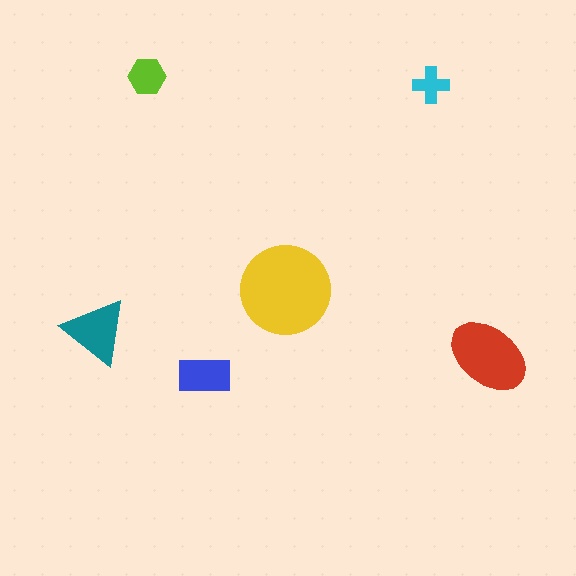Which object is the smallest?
The cyan cross.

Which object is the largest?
The yellow circle.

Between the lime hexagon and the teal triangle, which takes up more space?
The teal triangle.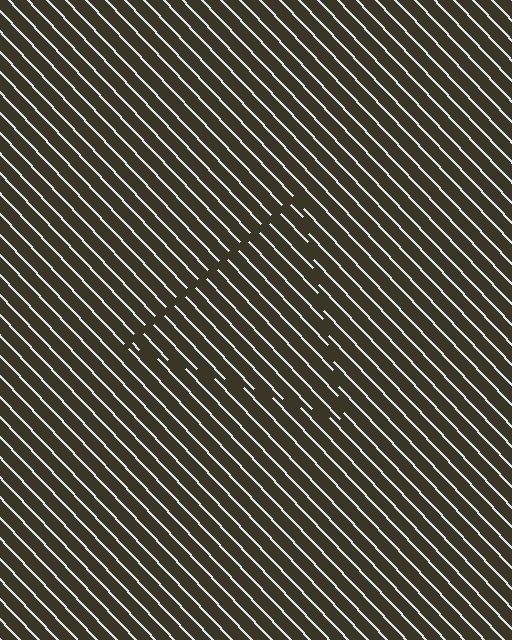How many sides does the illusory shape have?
3 sides — the line-ends trace a triangle.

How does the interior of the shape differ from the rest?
The interior of the shape contains the same grating, shifted by half a period — the contour is defined by the phase discontinuity where line-ends from the inner and outer gratings abut.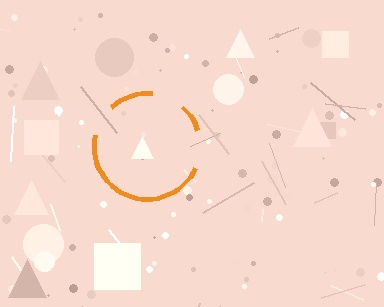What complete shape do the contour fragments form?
The contour fragments form a circle.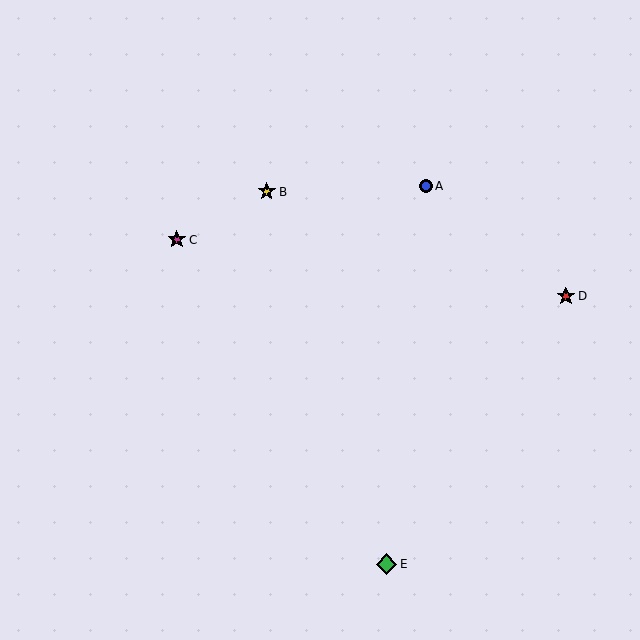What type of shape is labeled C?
Shape C is a magenta star.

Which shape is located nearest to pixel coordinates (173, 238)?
The magenta star (labeled C) at (177, 240) is nearest to that location.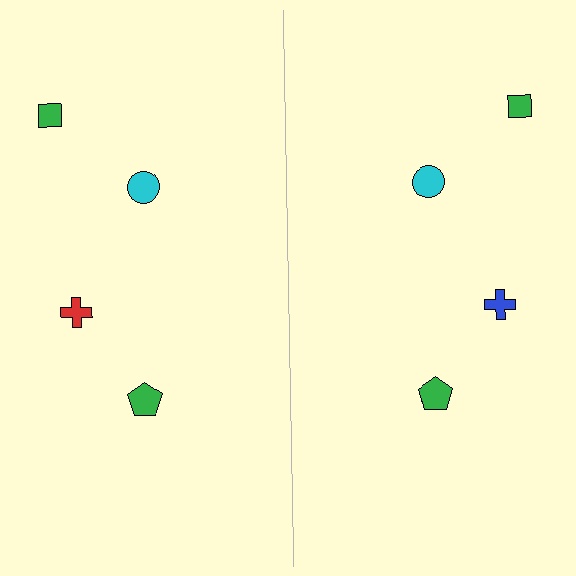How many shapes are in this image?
There are 8 shapes in this image.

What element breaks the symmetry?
The blue cross on the right side breaks the symmetry — its mirror counterpart is red.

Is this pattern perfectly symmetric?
No, the pattern is not perfectly symmetric. The blue cross on the right side breaks the symmetry — its mirror counterpart is red.